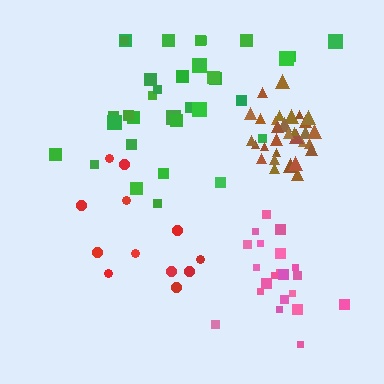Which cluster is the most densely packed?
Brown.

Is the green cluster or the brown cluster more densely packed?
Brown.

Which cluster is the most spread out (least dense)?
Red.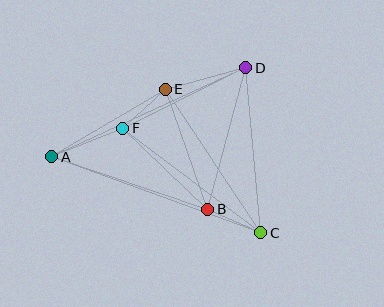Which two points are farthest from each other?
Points A and C are farthest from each other.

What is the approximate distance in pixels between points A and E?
The distance between A and E is approximately 132 pixels.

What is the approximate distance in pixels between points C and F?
The distance between C and F is approximately 173 pixels.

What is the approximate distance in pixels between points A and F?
The distance between A and F is approximately 76 pixels.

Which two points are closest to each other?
Points B and C are closest to each other.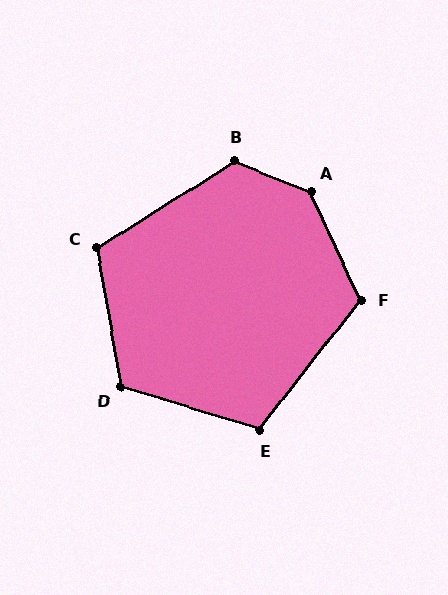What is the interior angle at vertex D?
Approximately 117 degrees (obtuse).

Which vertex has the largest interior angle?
A, at approximately 137 degrees.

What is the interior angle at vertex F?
Approximately 117 degrees (obtuse).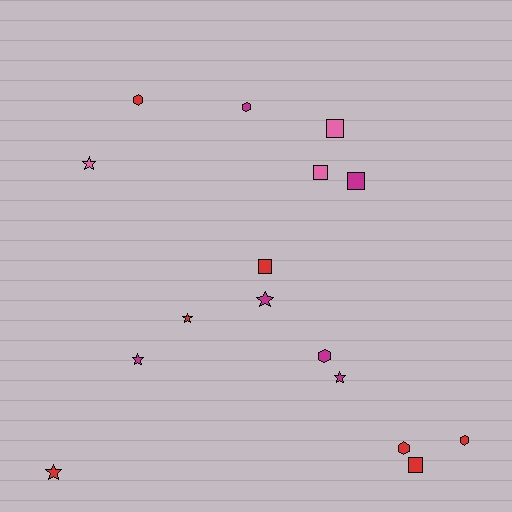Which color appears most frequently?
Red, with 7 objects.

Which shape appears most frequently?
Star, with 6 objects.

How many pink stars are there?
There is 1 pink star.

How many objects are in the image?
There are 16 objects.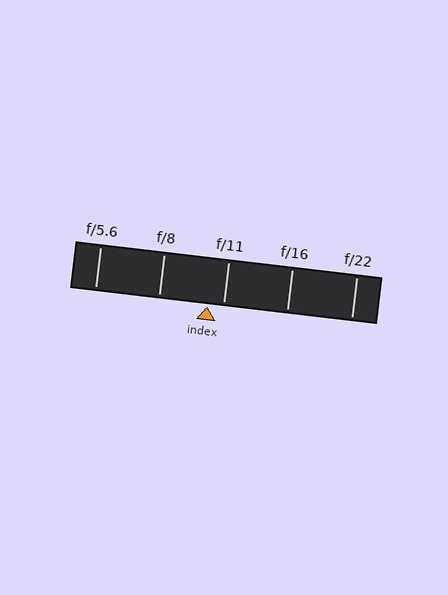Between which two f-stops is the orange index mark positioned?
The index mark is between f/8 and f/11.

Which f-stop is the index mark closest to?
The index mark is closest to f/11.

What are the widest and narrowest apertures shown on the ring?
The widest aperture shown is f/5.6 and the narrowest is f/22.